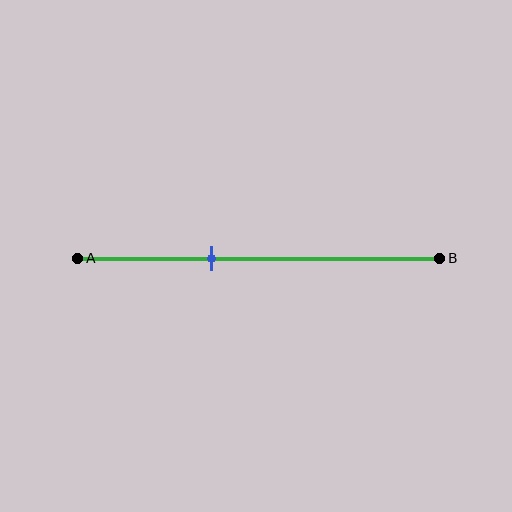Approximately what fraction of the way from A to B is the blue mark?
The blue mark is approximately 35% of the way from A to B.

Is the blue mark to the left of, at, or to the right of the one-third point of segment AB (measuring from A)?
The blue mark is to the right of the one-third point of segment AB.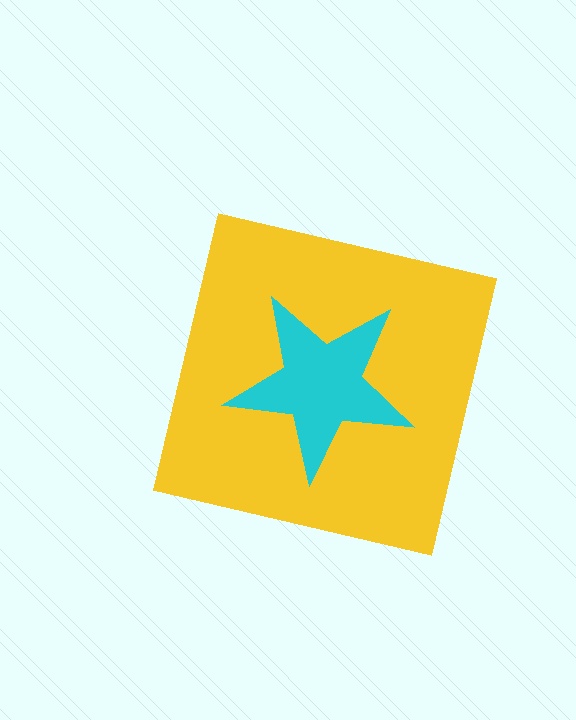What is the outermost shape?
The yellow square.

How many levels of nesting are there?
2.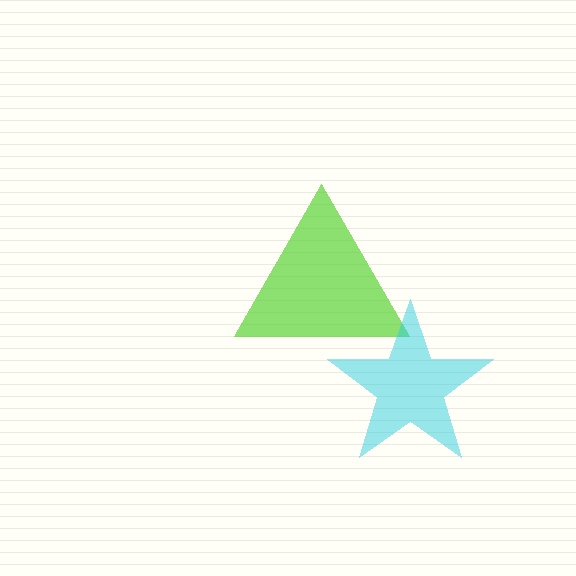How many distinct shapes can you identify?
There are 2 distinct shapes: a lime triangle, a cyan star.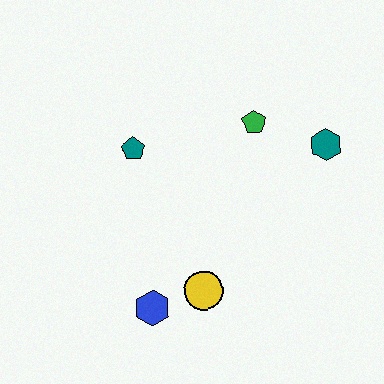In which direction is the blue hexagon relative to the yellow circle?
The blue hexagon is to the left of the yellow circle.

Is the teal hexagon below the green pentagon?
Yes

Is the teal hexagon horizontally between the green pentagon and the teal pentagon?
No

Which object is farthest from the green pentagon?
The blue hexagon is farthest from the green pentagon.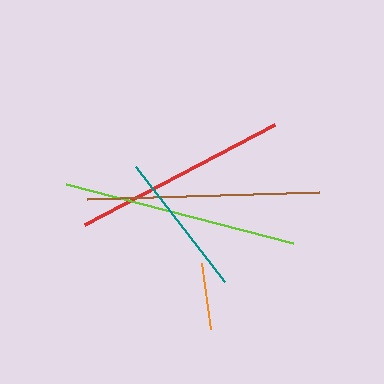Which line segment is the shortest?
The orange line is the shortest at approximately 66 pixels.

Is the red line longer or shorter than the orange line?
The red line is longer than the orange line.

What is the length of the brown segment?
The brown segment is approximately 233 pixels long.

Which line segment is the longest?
The lime line is the longest at approximately 235 pixels.